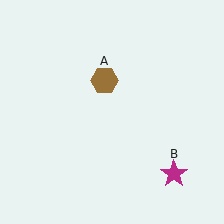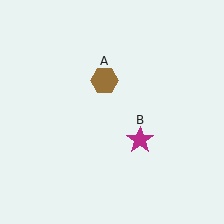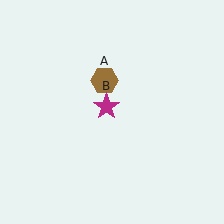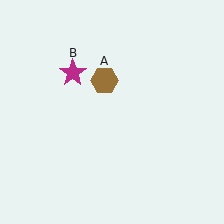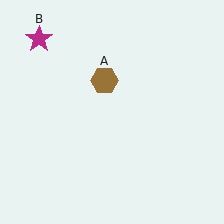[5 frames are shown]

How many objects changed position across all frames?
1 object changed position: magenta star (object B).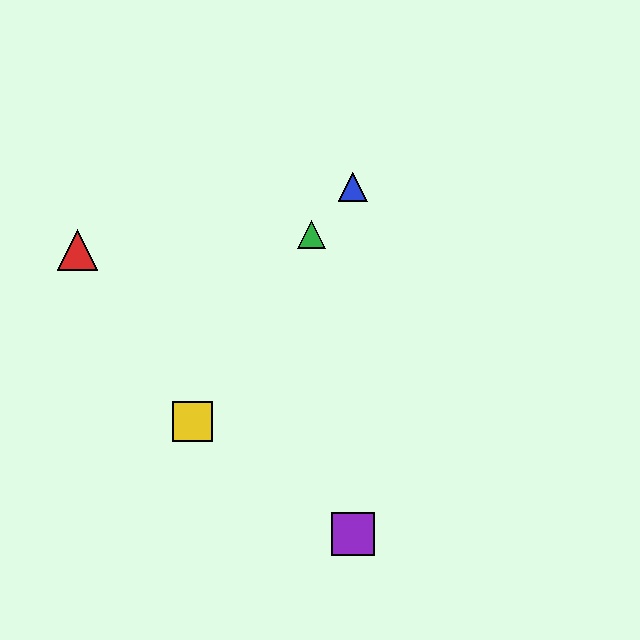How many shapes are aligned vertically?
2 shapes (the blue triangle, the purple square) are aligned vertically.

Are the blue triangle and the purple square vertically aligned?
Yes, both are at x≈353.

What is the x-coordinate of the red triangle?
The red triangle is at x≈78.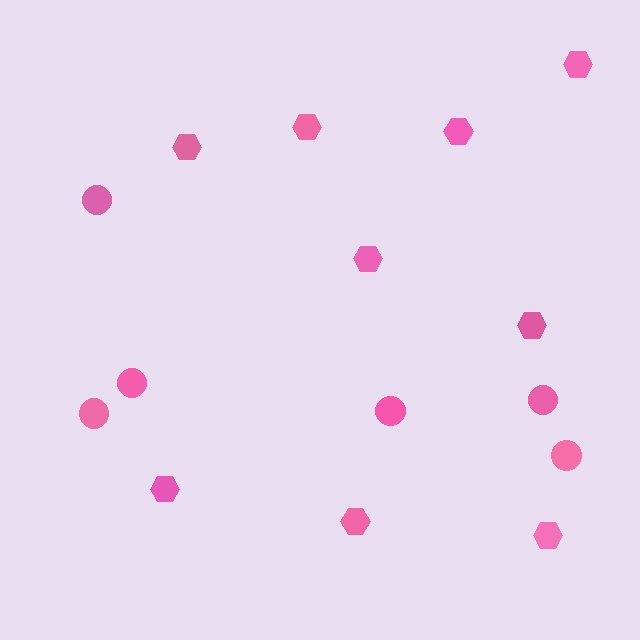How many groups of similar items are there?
There are 2 groups: one group of hexagons (9) and one group of circles (6).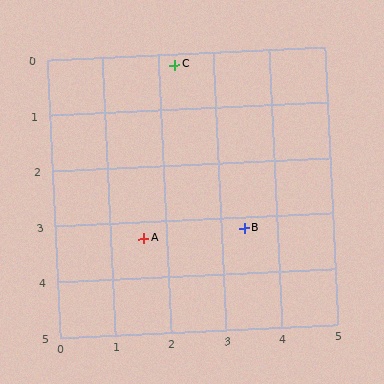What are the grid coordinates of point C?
Point C is at approximately (2.3, 0.2).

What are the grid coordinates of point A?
Point A is at approximately (1.6, 3.3).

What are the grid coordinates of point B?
Point B is at approximately (3.4, 3.2).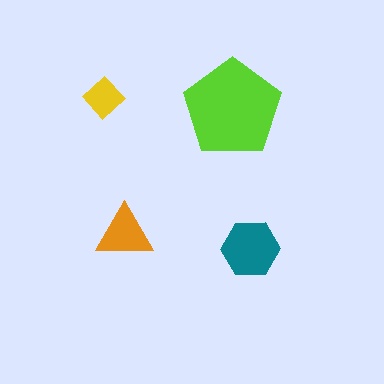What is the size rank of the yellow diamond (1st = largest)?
4th.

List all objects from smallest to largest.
The yellow diamond, the orange triangle, the teal hexagon, the lime pentagon.